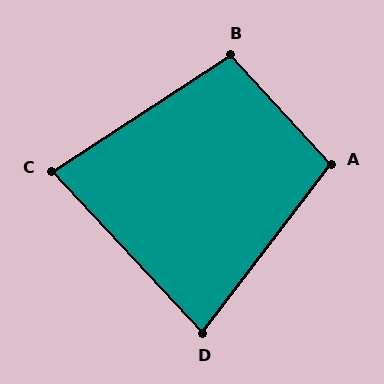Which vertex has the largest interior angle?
A, at approximately 100 degrees.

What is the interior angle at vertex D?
Approximately 80 degrees (acute).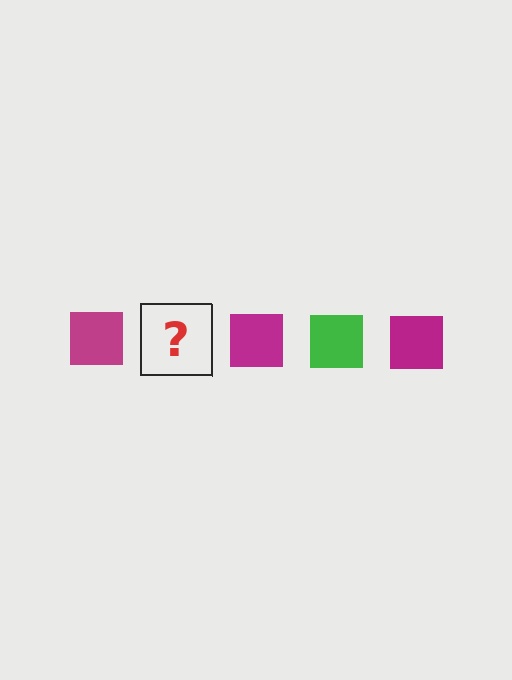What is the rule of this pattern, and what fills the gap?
The rule is that the pattern cycles through magenta, green squares. The gap should be filled with a green square.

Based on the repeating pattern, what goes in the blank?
The blank should be a green square.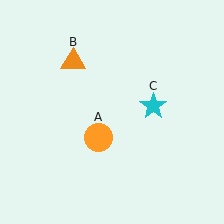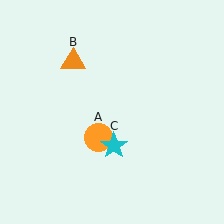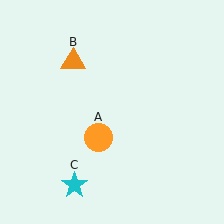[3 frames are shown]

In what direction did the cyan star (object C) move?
The cyan star (object C) moved down and to the left.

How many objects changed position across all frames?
1 object changed position: cyan star (object C).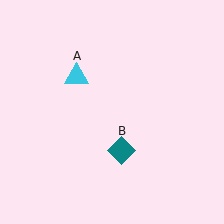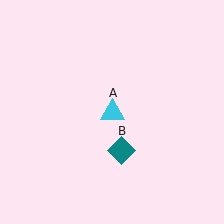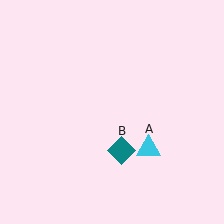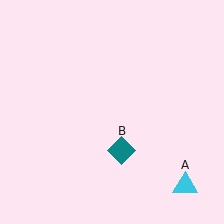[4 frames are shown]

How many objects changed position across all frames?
1 object changed position: cyan triangle (object A).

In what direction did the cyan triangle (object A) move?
The cyan triangle (object A) moved down and to the right.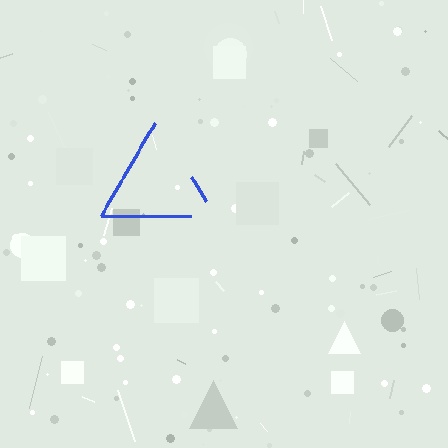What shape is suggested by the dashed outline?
The dashed outline suggests a triangle.